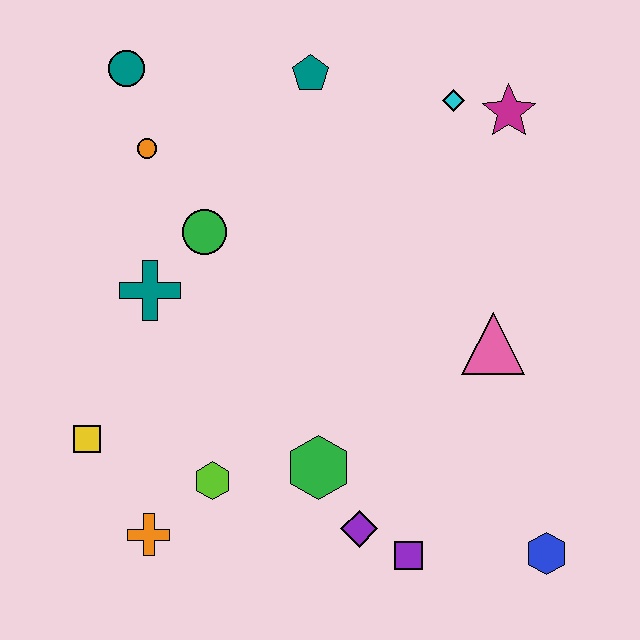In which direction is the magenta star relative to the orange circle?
The magenta star is to the right of the orange circle.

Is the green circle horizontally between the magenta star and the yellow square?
Yes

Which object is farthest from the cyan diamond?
The orange cross is farthest from the cyan diamond.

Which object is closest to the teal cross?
The green circle is closest to the teal cross.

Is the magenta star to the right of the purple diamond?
Yes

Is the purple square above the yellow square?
No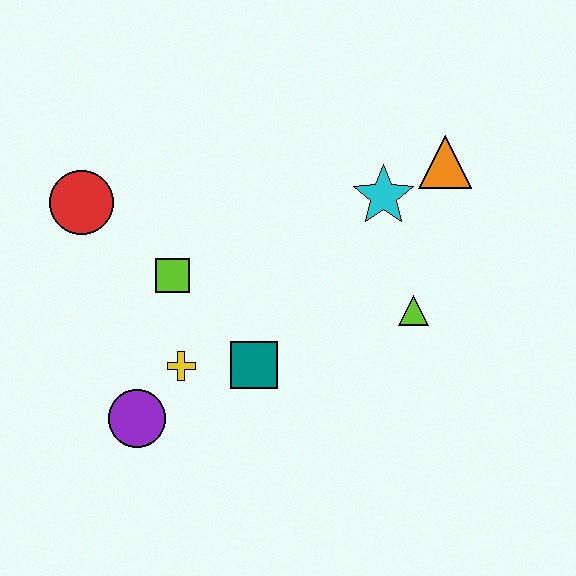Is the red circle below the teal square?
No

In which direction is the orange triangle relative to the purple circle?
The orange triangle is to the right of the purple circle.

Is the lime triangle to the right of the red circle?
Yes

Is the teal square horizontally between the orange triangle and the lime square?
Yes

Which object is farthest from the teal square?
The orange triangle is farthest from the teal square.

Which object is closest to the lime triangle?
The cyan star is closest to the lime triangle.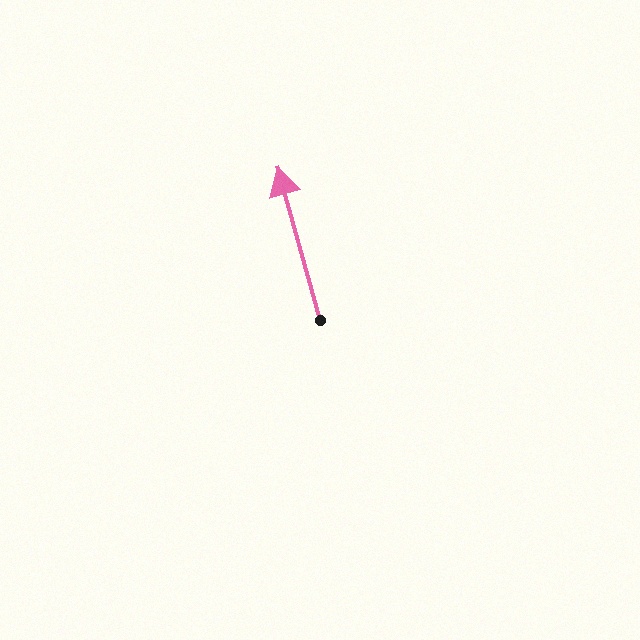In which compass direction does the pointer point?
North.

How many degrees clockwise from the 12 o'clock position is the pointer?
Approximately 344 degrees.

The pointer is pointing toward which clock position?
Roughly 11 o'clock.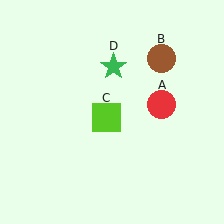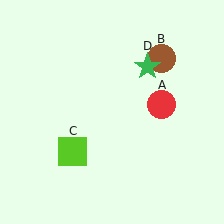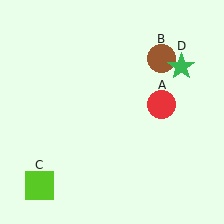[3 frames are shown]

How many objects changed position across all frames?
2 objects changed position: lime square (object C), green star (object D).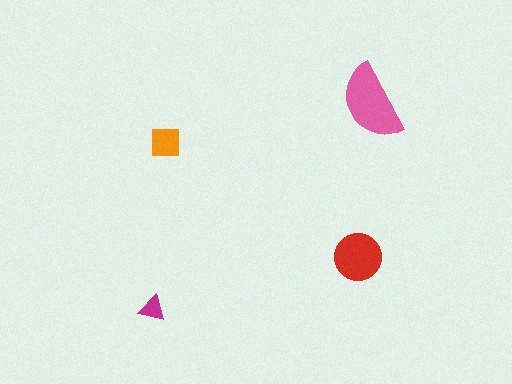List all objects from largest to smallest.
The pink semicircle, the red circle, the orange square, the magenta triangle.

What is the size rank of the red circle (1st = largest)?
2nd.